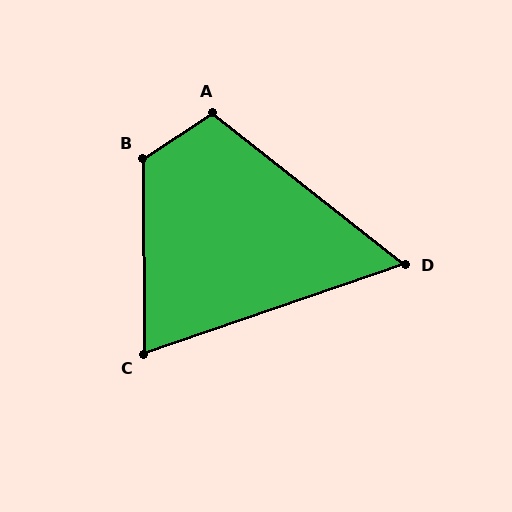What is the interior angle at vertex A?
Approximately 109 degrees (obtuse).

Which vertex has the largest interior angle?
B, at approximately 123 degrees.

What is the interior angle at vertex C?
Approximately 71 degrees (acute).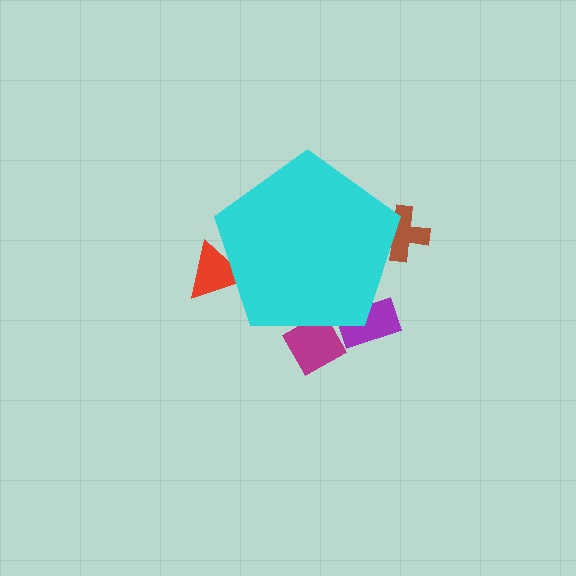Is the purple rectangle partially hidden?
Yes, the purple rectangle is partially hidden behind the cyan pentagon.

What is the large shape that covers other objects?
A cyan pentagon.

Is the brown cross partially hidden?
Yes, the brown cross is partially hidden behind the cyan pentagon.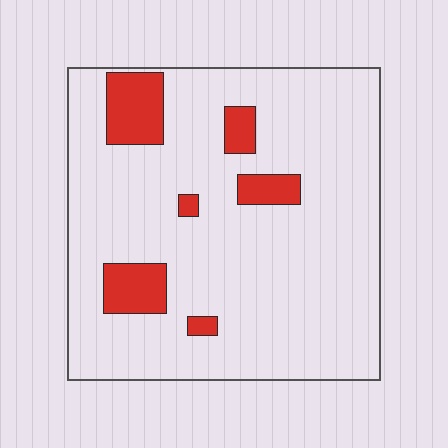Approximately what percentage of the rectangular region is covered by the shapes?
Approximately 10%.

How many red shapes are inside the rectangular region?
6.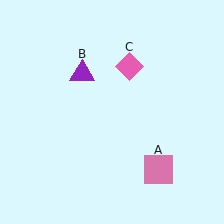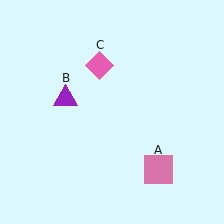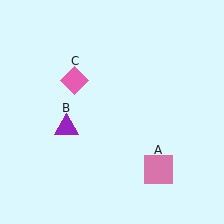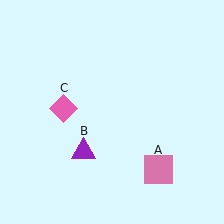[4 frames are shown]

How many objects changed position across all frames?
2 objects changed position: purple triangle (object B), pink diamond (object C).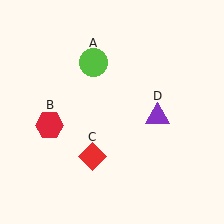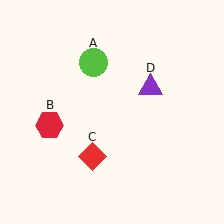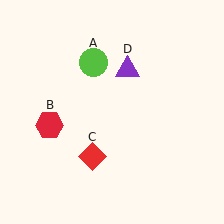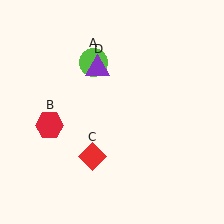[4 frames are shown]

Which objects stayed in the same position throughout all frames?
Lime circle (object A) and red hexagon (object B) and red diamond (object C) remained stationary.